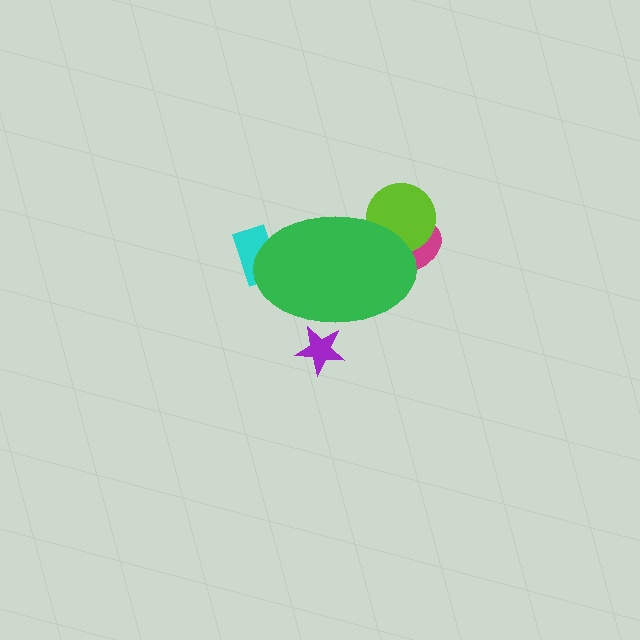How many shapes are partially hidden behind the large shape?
4 shapes are partially hidden.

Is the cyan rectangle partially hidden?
Yes, the cyan rectangle is partially hidden behind the green ellipse.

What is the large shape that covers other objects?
A green ellipse.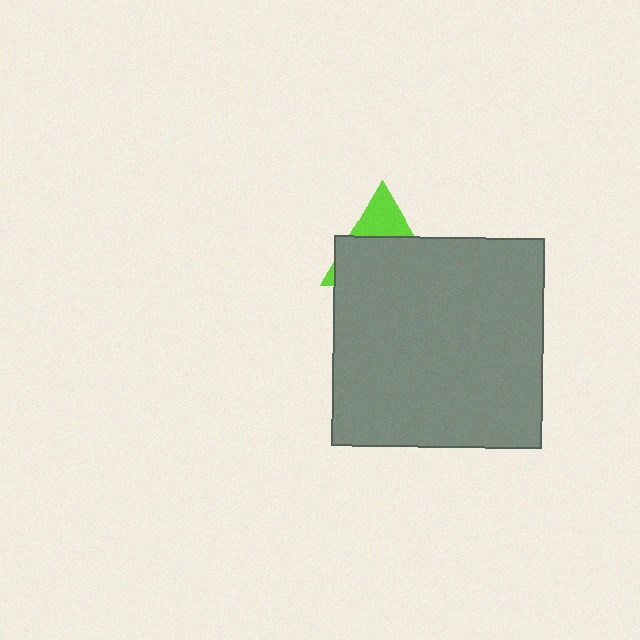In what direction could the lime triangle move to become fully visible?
The lime triangle could move up. That would shift it out from behind the gray square entirely.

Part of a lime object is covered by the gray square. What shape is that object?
It is a triangle.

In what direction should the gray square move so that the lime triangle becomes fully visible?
The gray square should move down. That is the shortest direction to clear the overlap and leave the lime triangle fully visible.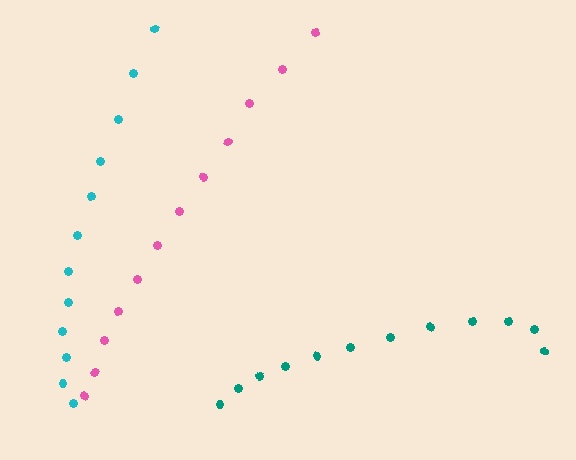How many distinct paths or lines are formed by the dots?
There are 3 distinct paths.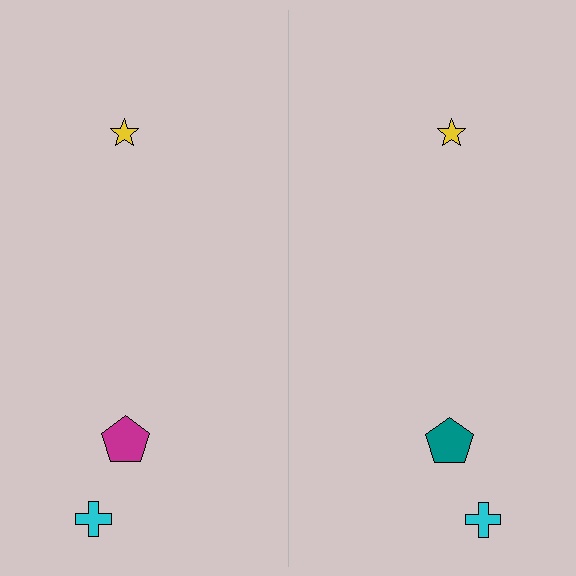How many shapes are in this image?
There are 6 shapes in this image.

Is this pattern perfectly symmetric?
No, the pattern is not perfectly symmetric. The teal pentagon on the right side breaks the symmetry — its mirror counterpart is magenta.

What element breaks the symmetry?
The teal pentagon on the right side breaks the symmetry — its mirror counterpart is magenta.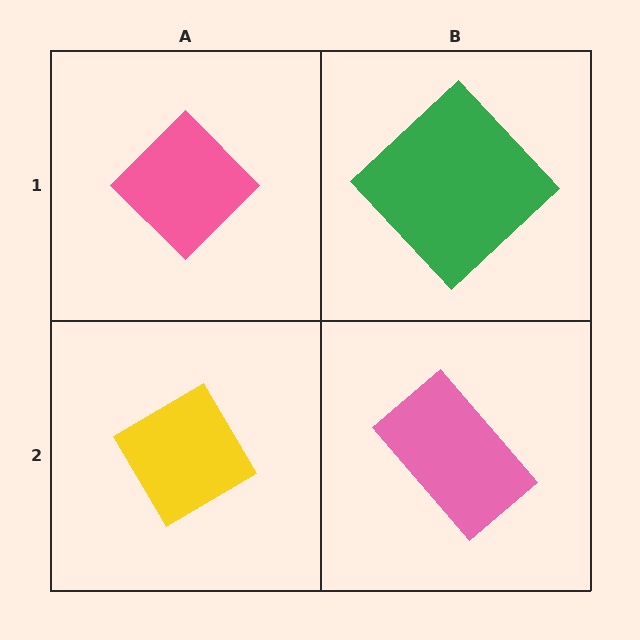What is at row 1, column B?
A green diamond.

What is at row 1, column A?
A pink diamond.